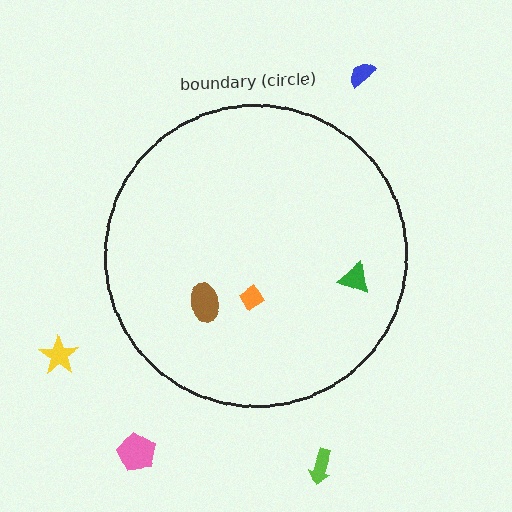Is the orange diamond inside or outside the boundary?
Inside.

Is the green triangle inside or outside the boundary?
Inside.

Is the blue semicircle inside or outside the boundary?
Outside.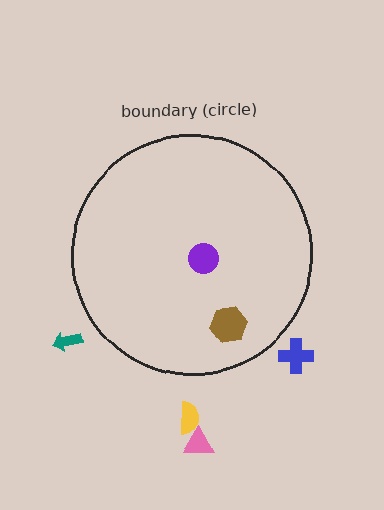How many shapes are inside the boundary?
2 inside, 4 outside.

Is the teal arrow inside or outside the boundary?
Outside.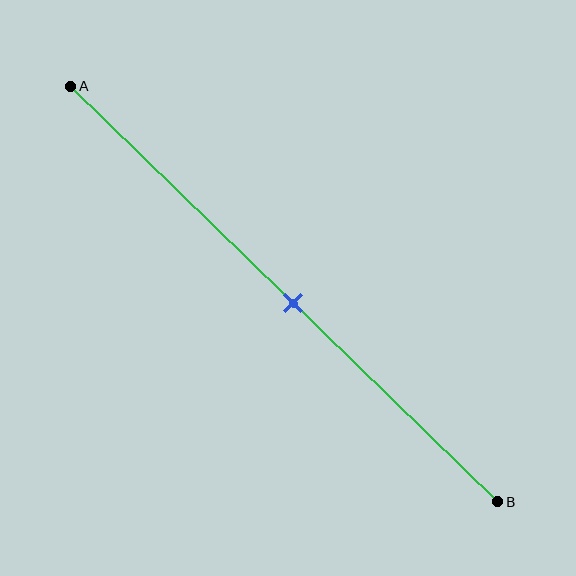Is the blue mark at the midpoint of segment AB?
Yes, the mark is approximately at the midpoint.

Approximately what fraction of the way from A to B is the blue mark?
The blue mark is approximately 50% of the way from A to B.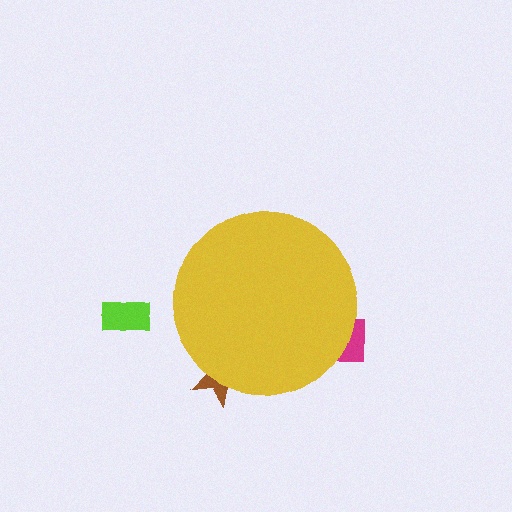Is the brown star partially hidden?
Yes, the brown star is partially hidden behind the yellow circle.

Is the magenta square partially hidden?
Yes, the magenta square is partially hidden behind the yellow circle.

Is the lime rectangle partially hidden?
No, the lime rectangle is fully visible.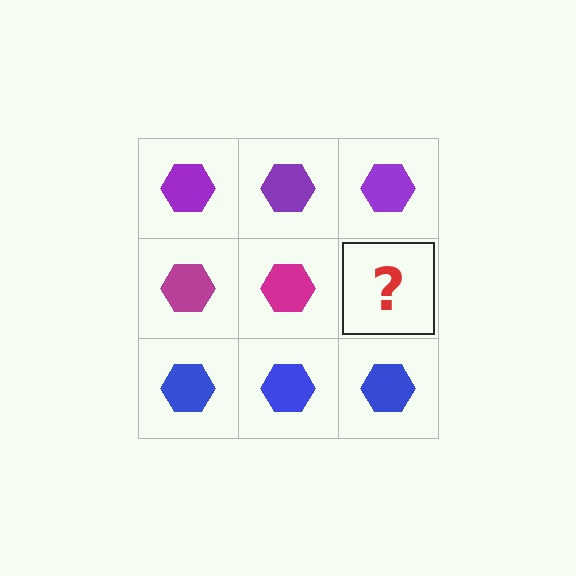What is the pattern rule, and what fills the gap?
The rule is that each row has a consistent color. The gap should be filled with a magenta hexagon.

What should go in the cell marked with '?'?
The missing cell should contain a magenta hexagon.